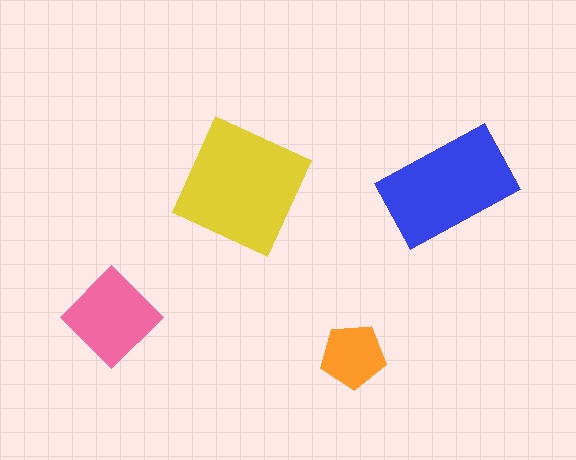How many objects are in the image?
There are 4 objects in the image.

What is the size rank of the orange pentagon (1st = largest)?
4th.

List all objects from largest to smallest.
The yellow square, the blue rectangle, the pink diamond, the orange pentagon.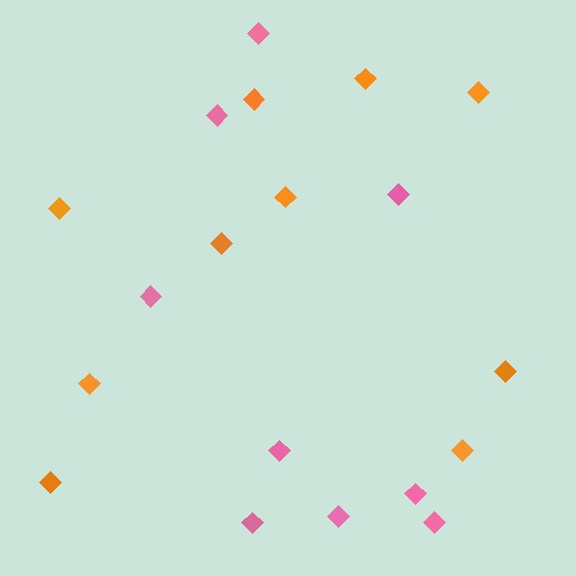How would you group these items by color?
There are 2 groups: one group of orange diamonds (10) and one group of pink diamonds (9).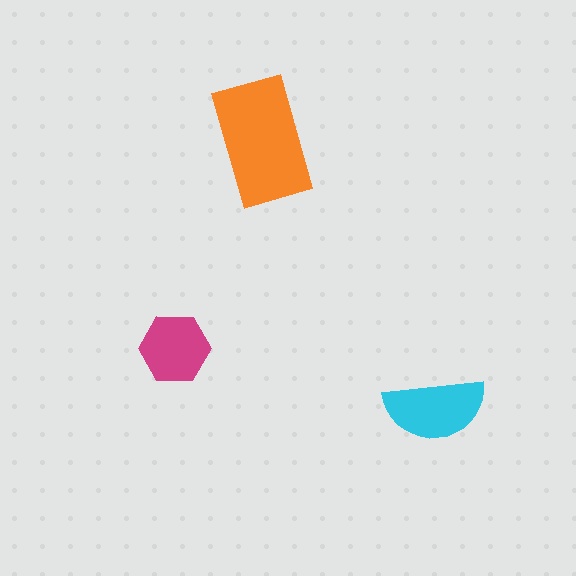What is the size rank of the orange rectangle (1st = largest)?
1st.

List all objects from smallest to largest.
The magenta hexagon, the cyan semicircle, the orange rectangle.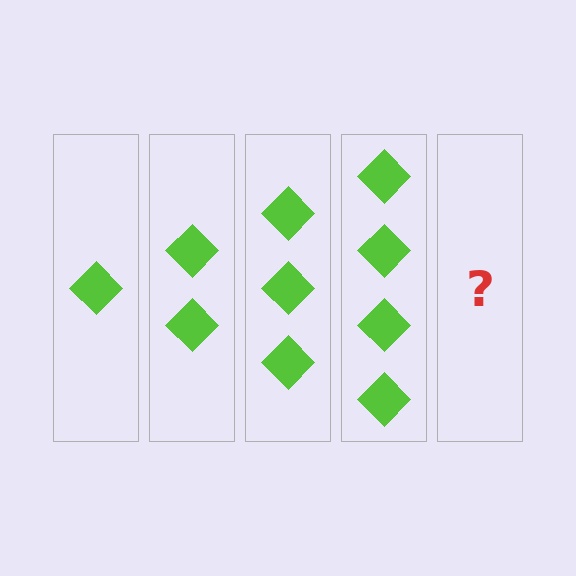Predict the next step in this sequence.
The next step is 5 diamonds.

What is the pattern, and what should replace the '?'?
The pattern is that each step adds one more diamond. The '?' should be 5 diamonds.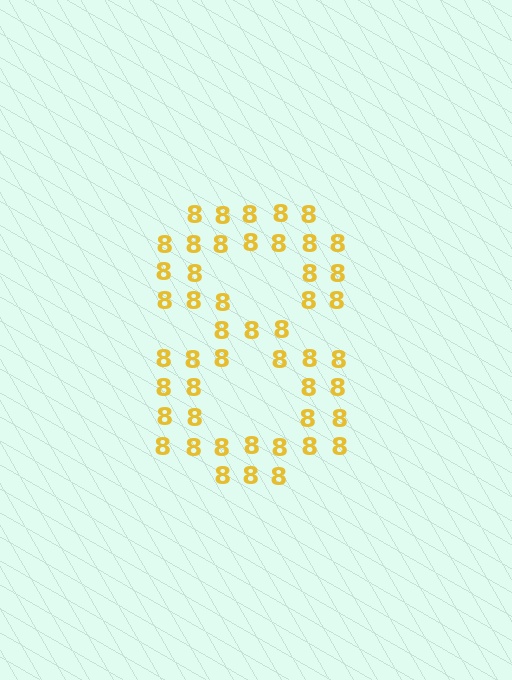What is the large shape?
The large shape is the digit 8.